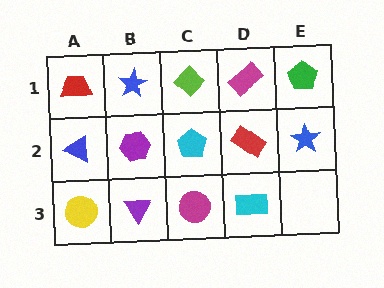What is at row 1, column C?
A lime diamond.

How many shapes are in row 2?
5 shapes.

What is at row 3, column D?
A cyan rectangle.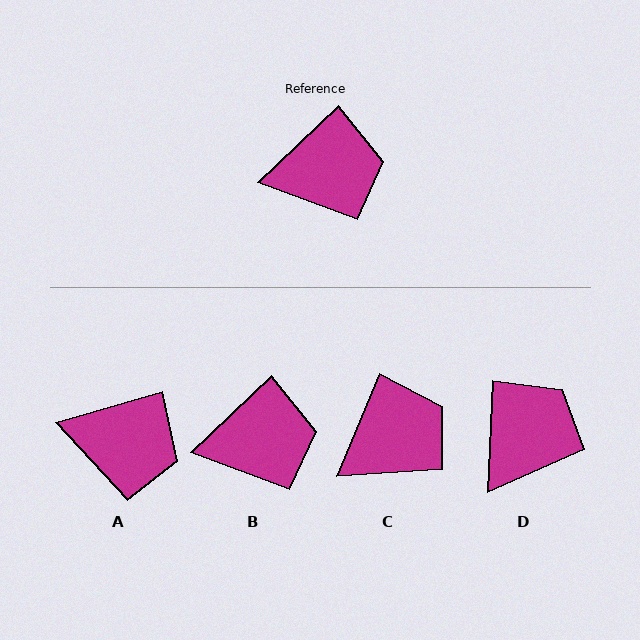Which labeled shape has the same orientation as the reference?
B.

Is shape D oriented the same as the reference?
No, it is off by about 44 degrees.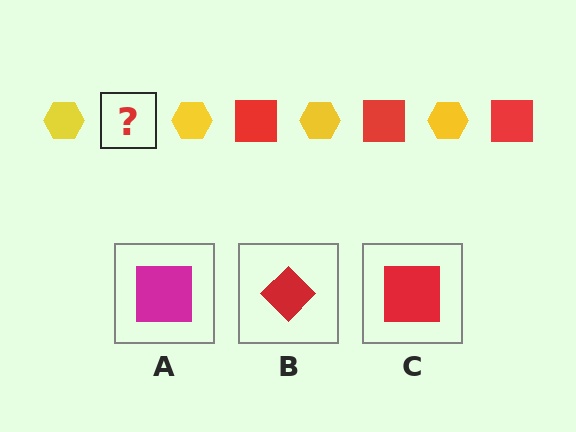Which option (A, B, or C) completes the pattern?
C.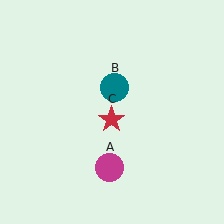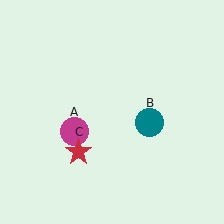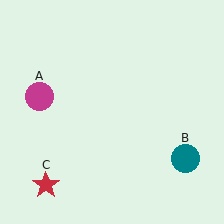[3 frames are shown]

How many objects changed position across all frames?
3 objects changed position: magenta circle (object A), teal circle (object B), red star (object C).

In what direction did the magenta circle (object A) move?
The magenta circle (object A) moved up and to the left.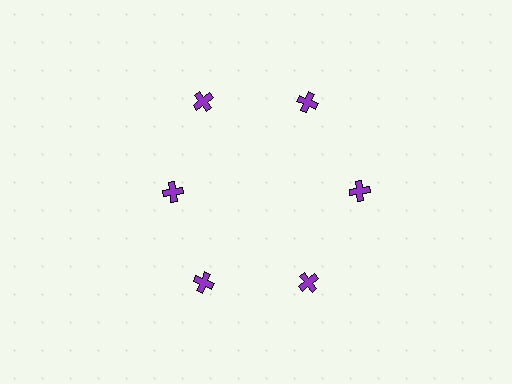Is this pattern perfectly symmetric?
No. The 6 purple crosses are arranged in a ring, but one element near the 9 o'clock position is pulled inward toward the center, breaking the 6-fold rotational symmetry.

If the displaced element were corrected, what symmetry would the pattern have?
It would have 6-fold rotational symmetry — the pattern would map onto itself every 60 degrees.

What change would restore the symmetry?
The symmetry would be restored by moving it outward, back onto the ring so that all 6 crosses sit at equal angles and equal distance from the center.